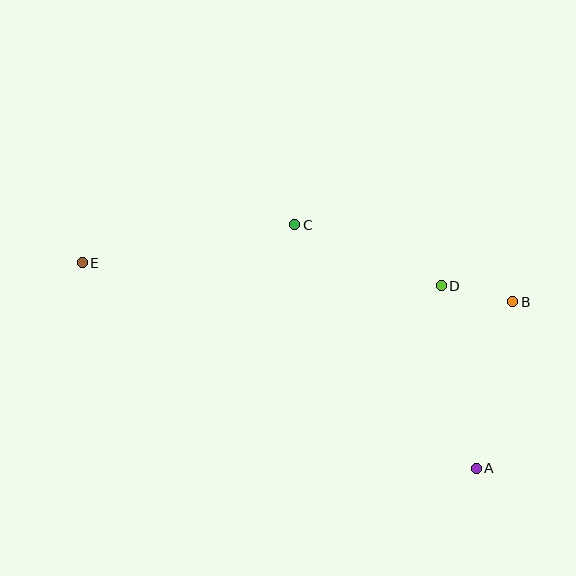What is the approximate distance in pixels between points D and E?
The distance between D and E is approximately 359 pixels.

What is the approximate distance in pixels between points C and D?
The distance between C and D is approximately 159 pixels.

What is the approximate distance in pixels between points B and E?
The distance between B and E is approximately 432 pixels.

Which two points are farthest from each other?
Points A and E are farthest from each other.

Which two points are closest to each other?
Points B and D are closest to each other.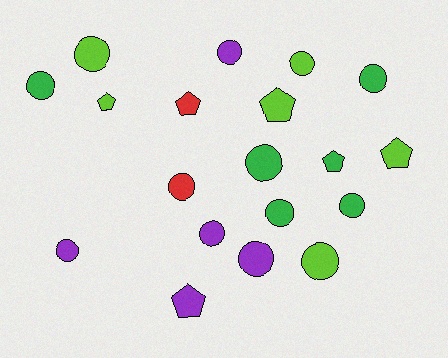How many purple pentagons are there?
There is 1 purple pentagon.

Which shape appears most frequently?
Circle, with 13 objects.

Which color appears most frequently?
Lime, with 6 objects.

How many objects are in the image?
There are 19 objects.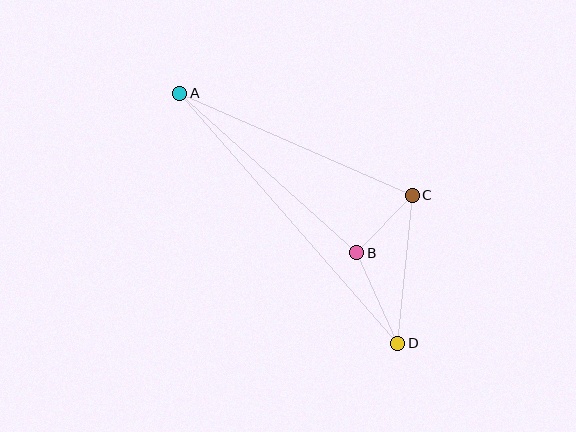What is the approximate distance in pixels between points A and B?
The distance between A and B is approximately 238 pixels.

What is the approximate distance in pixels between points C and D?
The distance between C and D is approximately 149 pixels.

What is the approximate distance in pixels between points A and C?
The distance between A and C is approximately 254 pixels.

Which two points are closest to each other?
Points B and C are closest to each other.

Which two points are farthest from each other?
Points A and D are farthest from each other.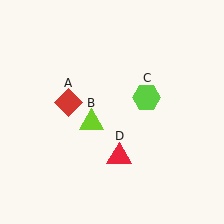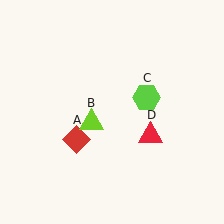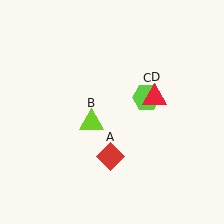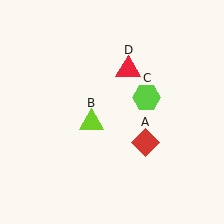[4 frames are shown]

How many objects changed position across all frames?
2 objects changed position: red diamond (object A), red triangle (object D).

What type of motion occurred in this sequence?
The red diamond (object A), red triangle (object D) rotated counterclockwise around the center of the scene.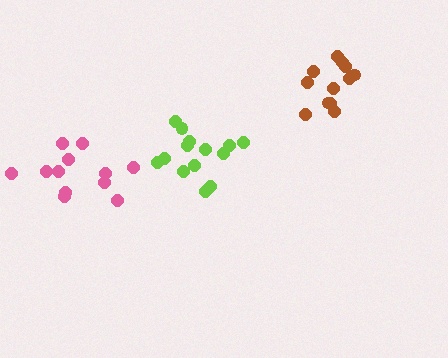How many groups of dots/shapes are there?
There are 3 groups.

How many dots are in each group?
Group 1: 12 dots, Group 2: 12 dots, Group 3: 14 dots (38 total).